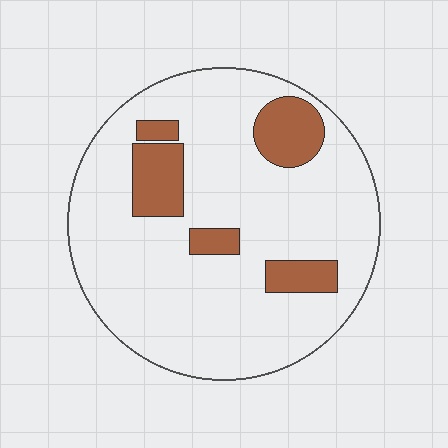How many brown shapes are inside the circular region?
5.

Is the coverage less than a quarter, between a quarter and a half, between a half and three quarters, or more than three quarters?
Less than a quarter.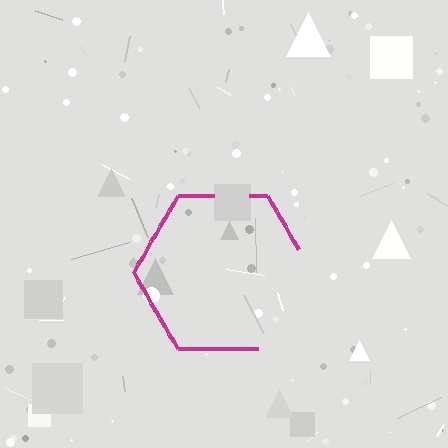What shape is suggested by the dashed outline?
The dashed outline suggests a hexagon.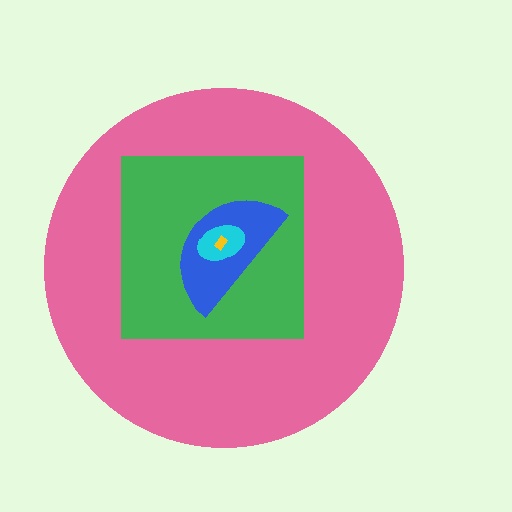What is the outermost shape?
The pink circle.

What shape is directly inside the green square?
The blue semicircle.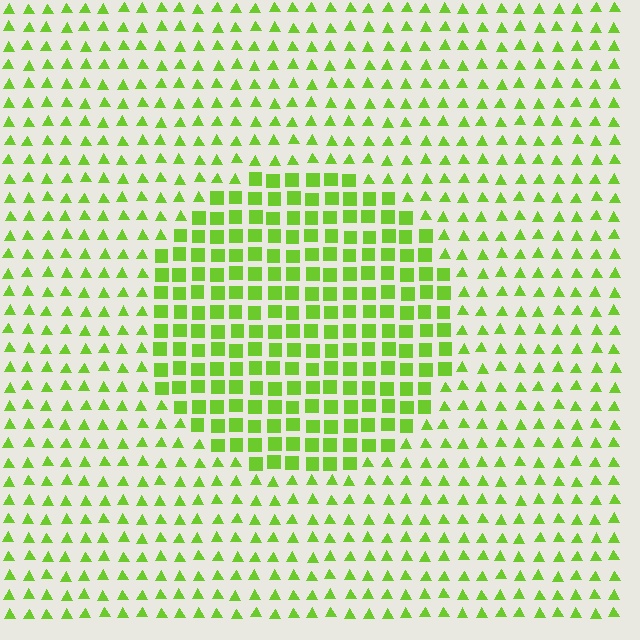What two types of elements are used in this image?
The image uses squares inside the circle region and triangles outside it.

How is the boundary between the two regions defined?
The boundary is defined by a change in element shape: squares inside vs. triangles outside. All elements share the same color and spacing.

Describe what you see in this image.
The image is filled with small lime elements arranged in a uniform grid. A circle-shaped region contains squares, while the surrounding area contains triangles. The boundary is defined purely by the change in element shape.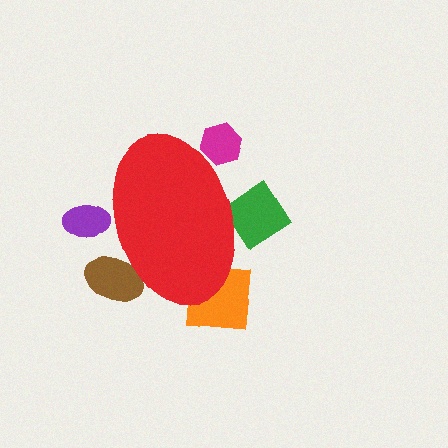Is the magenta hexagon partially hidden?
Yes, the magenta hexagon is partially hidden behind the red ellipse.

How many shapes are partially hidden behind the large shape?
5 shapes are partially hidden.